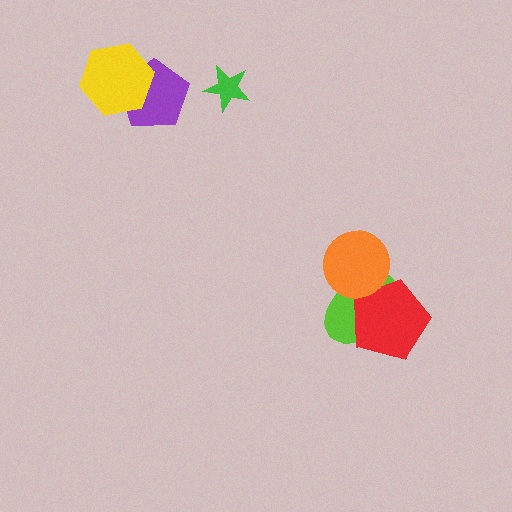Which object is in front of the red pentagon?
The orange circle is in front of the red pentagon.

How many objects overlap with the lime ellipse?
2 objects overlap with the lime ellipse.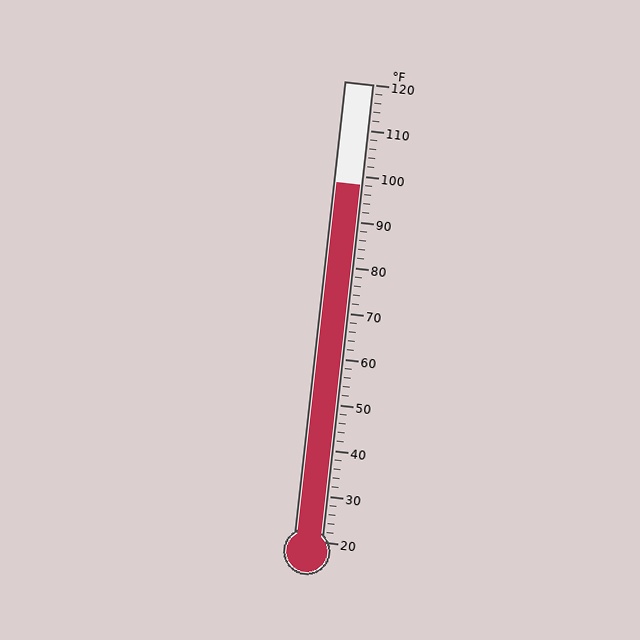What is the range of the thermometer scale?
The thermometer scale ranges from 20°F to 120°F.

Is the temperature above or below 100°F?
The temperature is below 100°F.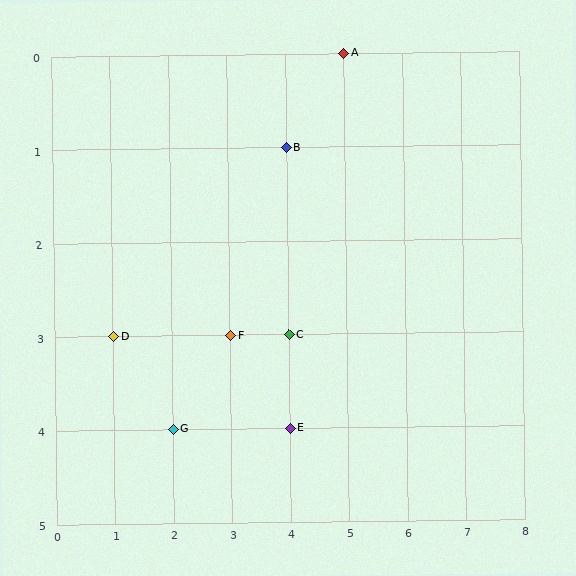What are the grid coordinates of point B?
Point B is at grid coordinates (4, 1).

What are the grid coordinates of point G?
Point G is at grid coordinates (2, 4).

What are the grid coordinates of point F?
Point F is at grid coordinates (3, 3).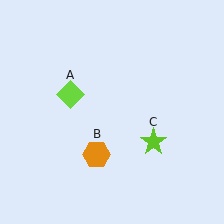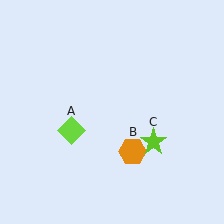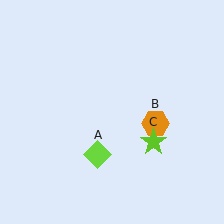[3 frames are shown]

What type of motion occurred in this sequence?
The lime diamond (object A), orange hexagon (object B) rotated counterclockwise around the center of the scene.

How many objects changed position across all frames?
2 objects changed position: lime diamond (object A), orange hexagon (object B).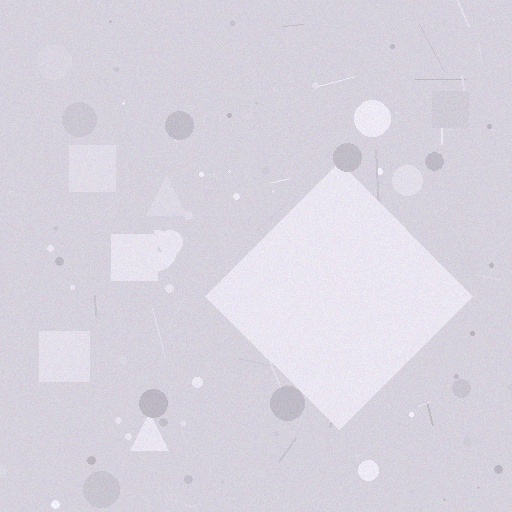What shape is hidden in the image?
A diamond is hidden in the image.